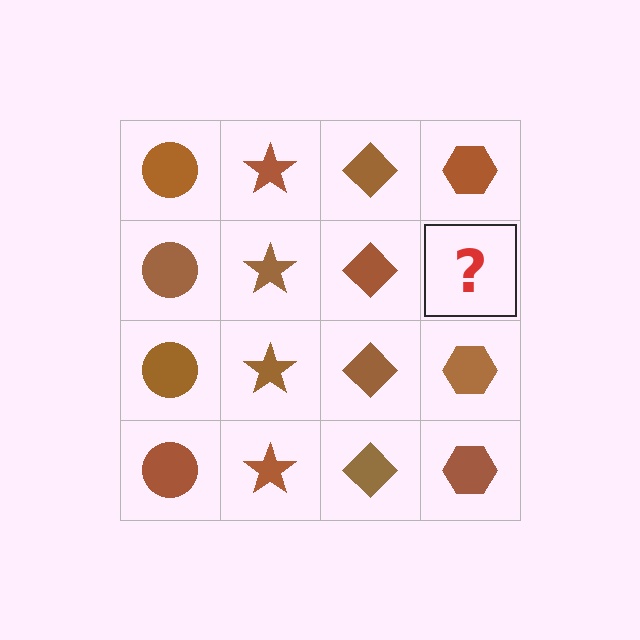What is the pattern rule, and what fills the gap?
The rule is that each column has a consistent shape. The gap should be filled with a brown hexagon.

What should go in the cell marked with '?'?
The missing cell should contain a brown hexagon.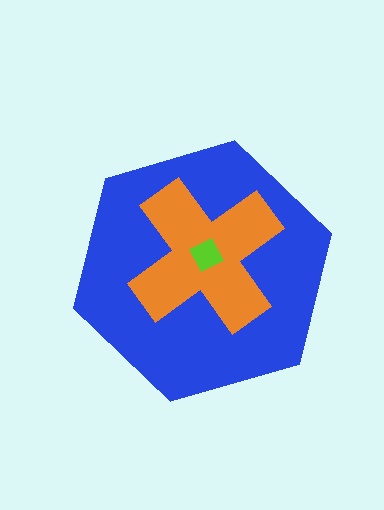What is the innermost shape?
The lime square.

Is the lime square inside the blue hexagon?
Yes.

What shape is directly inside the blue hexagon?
The orange cross.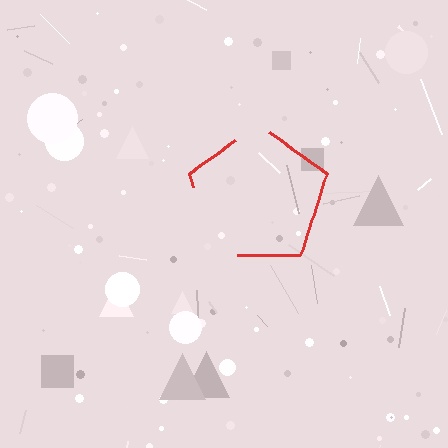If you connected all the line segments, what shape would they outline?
They would outline a pentagon.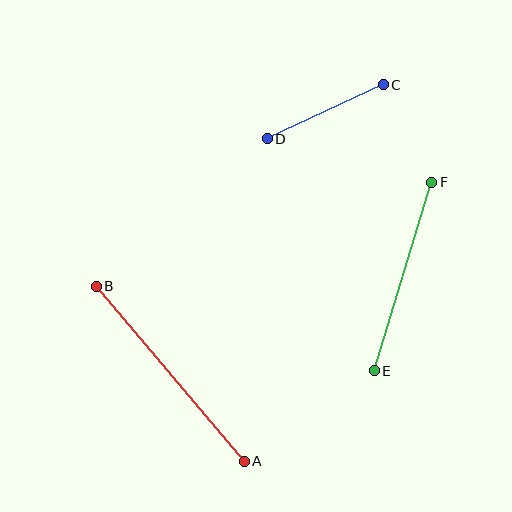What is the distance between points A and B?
The distance is approximately 229 pixels.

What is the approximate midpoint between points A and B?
The midpoint is at approximately (170, 374) pixels.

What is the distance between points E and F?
The distance is approximately 197 pixels.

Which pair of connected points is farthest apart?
Points A and B are farthest apart.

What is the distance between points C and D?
The distance is approximately 128 pixels.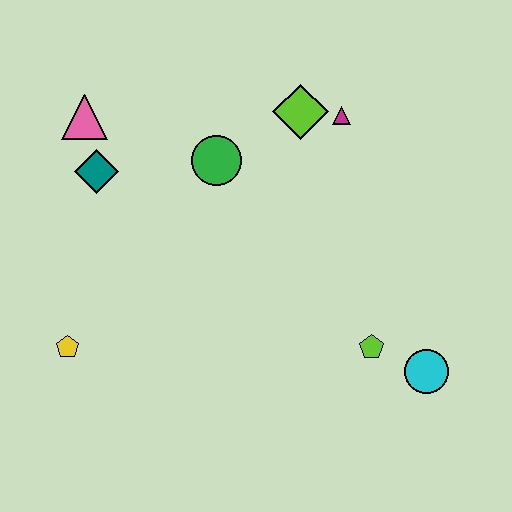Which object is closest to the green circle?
The lime diamond is closest to the green circle.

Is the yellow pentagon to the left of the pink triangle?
Yes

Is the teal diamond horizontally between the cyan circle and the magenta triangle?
No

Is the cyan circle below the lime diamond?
Yes